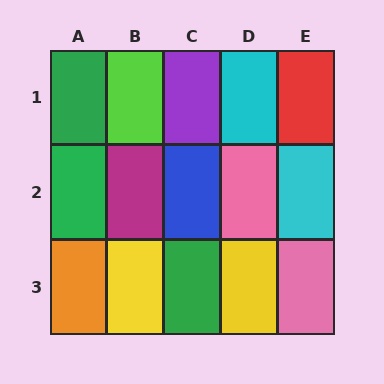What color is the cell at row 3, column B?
Yellow.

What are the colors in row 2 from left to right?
Green, magenta, blue, pink, cyan.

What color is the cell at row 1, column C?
Purple.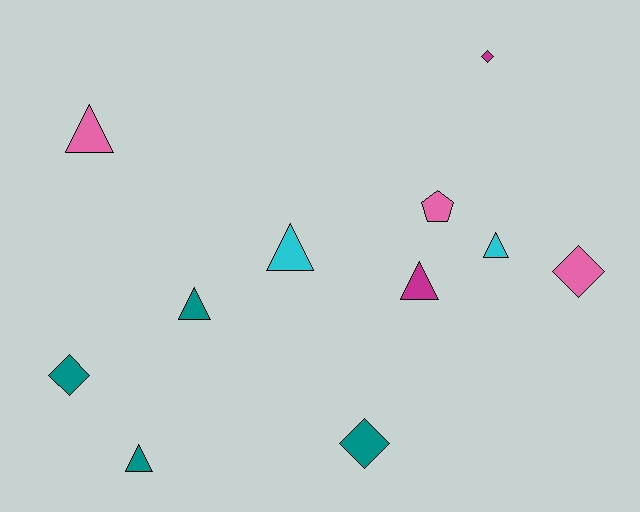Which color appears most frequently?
Teal, with 4 objects.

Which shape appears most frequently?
Triangle, with 6 objects.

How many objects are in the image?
There are 11 objects.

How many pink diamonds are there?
There is 1 pink diamond.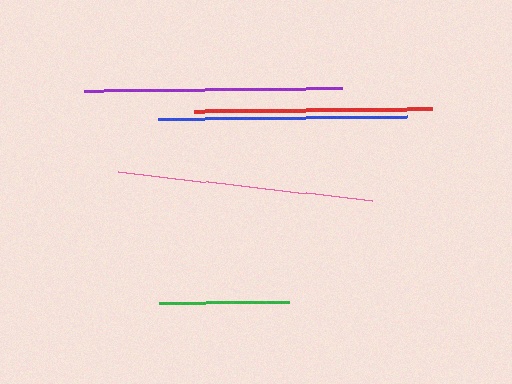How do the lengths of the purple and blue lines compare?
The purple and blue lines are approximately the same length.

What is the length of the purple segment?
The purple segment is approximately 257 pixels long.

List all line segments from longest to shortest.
From longest to shortest: purple, pink, blue, red, green.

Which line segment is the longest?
The purple line is the longest at approximately 257 pixels.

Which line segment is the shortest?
The green line is the shortest at approximately 130 pixels.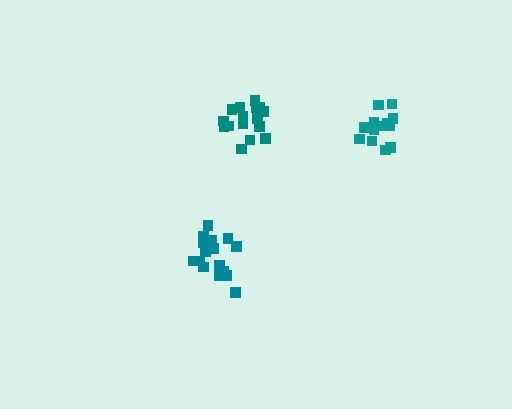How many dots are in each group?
Group 1: 16 dots, Group 2: 16 dots, Group 3: 13 dots (45 total).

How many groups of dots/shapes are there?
There are 3 groups.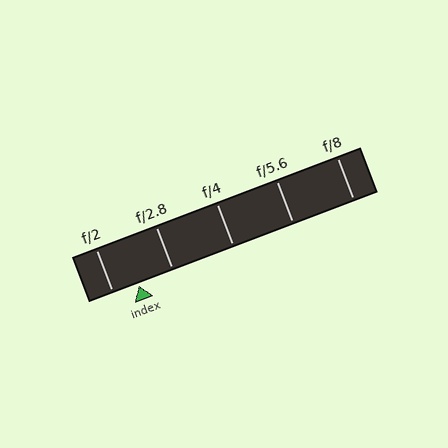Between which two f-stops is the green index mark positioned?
The index mark is between f/2 and f/2.8.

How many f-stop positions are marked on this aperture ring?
There are 5 f-stop positions marked.